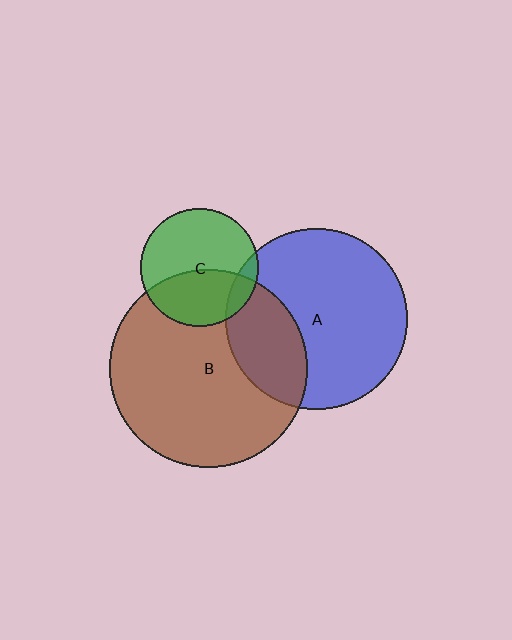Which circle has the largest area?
Circle B (brown).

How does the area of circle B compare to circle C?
Approximately 2.8 times.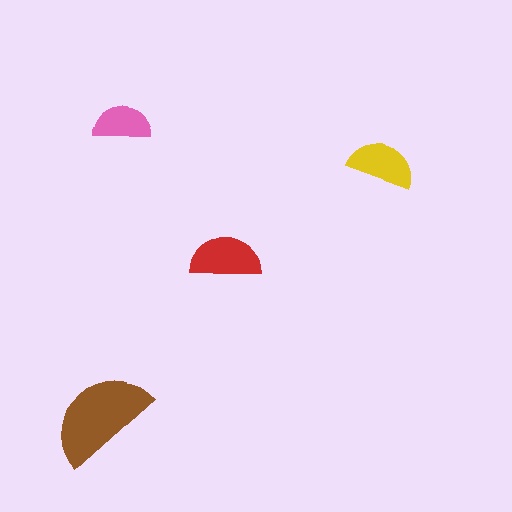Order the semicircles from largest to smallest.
the brown one, the red one, the yellow one, the pink one.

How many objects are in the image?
There are 4 objects in the image.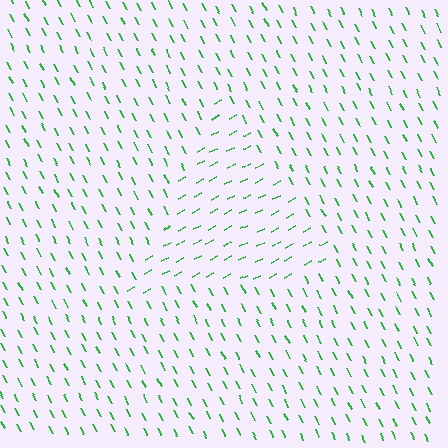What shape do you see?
I see a triangle.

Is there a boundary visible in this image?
Yes, there is a texture boundary formed by a change in line orientation.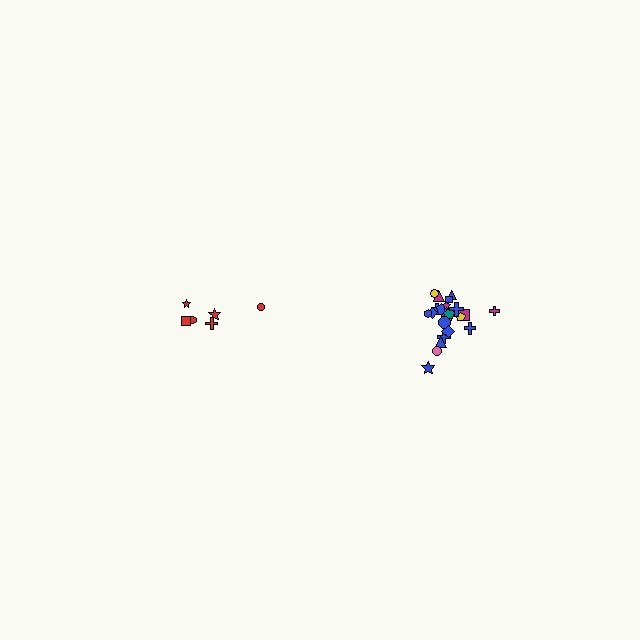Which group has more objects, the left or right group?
The right group.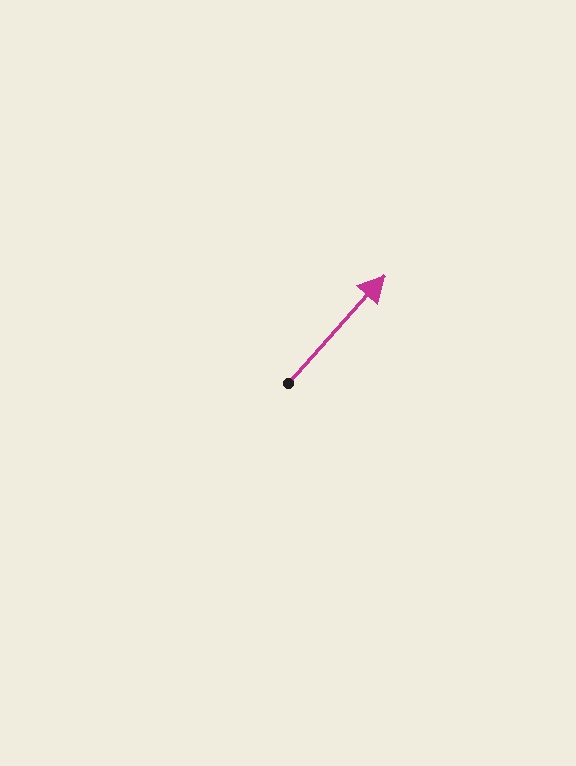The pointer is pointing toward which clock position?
Roughly 1 o'clock.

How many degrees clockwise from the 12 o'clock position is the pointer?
Approximately 42 degrees.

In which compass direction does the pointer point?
Northeast.